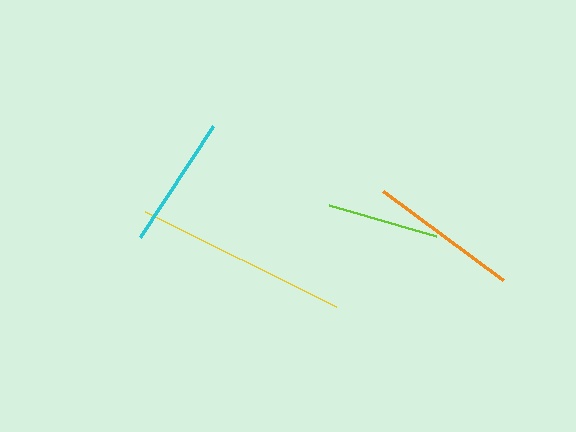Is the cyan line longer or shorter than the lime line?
The cyan line is longer than the lime line.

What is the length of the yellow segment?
The yellow segment is approximately 213 pixels long.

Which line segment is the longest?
The yellow line is the longest at approximately 213 pixels.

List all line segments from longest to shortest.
From longest to shortest: yellow, orange, cyan, lime.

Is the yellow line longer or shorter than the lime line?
The yellow line is longer than the lime line.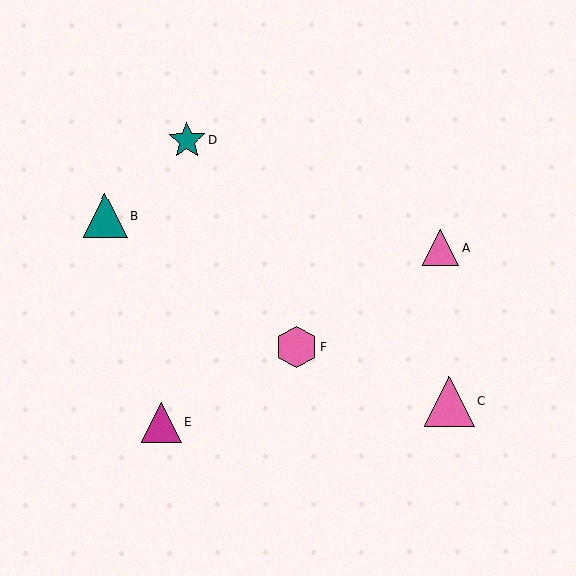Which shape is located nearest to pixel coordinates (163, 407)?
The magenta triangle (labeled E) at (161, 422) is nearest to that location.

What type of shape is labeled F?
Shape F is a pink hexagon.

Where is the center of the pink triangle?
The center of the pink triangle is at (441, 248).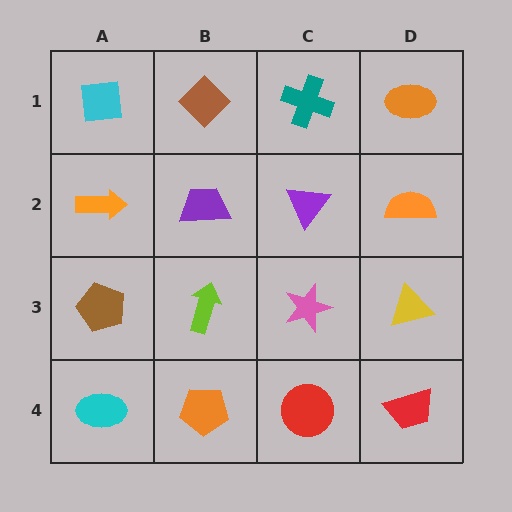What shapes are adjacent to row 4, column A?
A brown pentagon (row 3, column A), an orange pentagon (row 4, column B).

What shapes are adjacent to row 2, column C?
A teal cross (row 1, column C), a pink star (row 3, column C), a purple trapezoid (row 2, column B), an orange semicircle (row 2, column D).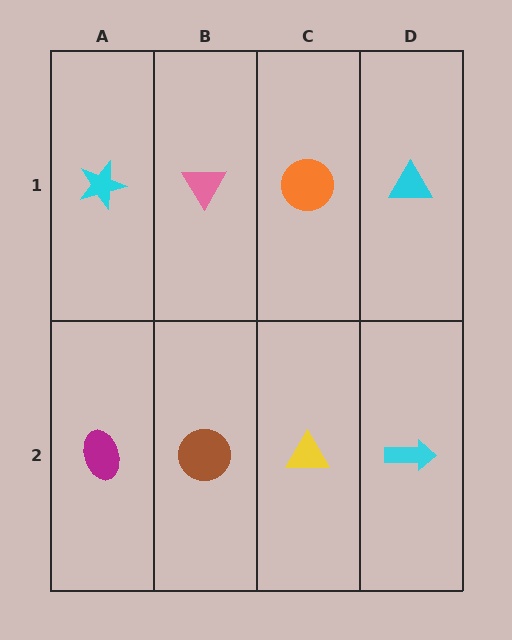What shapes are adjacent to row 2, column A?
A cyan star (row 1, column A), a brown circle (row 2, column B).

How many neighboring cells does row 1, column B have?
3.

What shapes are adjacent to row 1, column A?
A magenta ellipse (row 2, column A), a pink triangle (row 1, column B).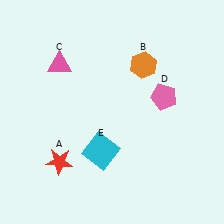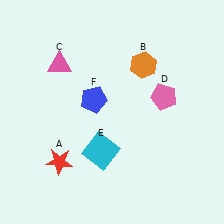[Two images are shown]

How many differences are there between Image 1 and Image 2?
There is 1 difference between the two images.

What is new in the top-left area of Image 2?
A blue pentagon (F) was added in the top-left area of Image 2.